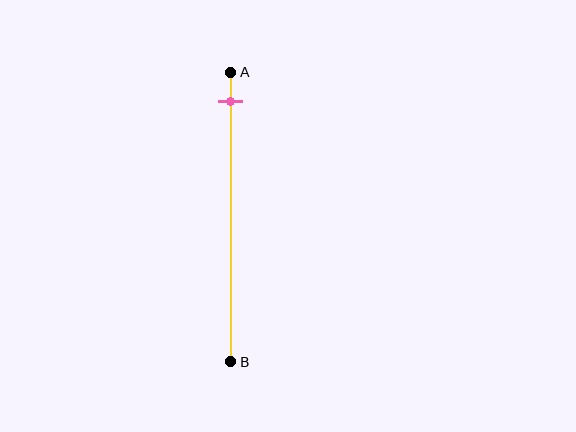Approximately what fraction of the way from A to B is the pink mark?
The pink mark is approximately 10% of the way from A to B.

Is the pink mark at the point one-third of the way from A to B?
No, the mark is at about 10% from A, not at the 33% one-third point.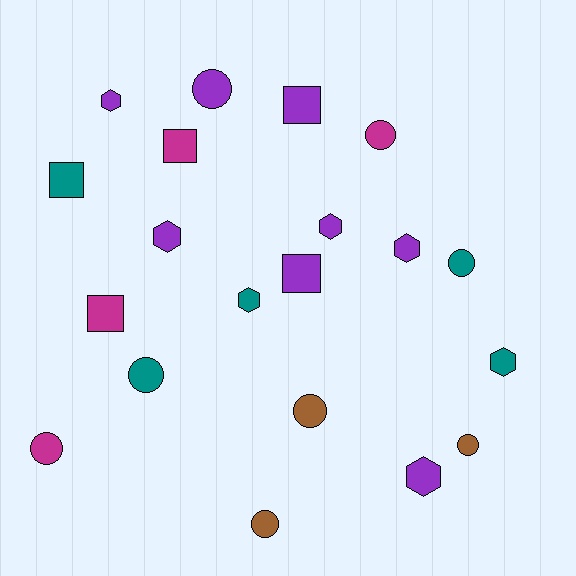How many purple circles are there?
There is 1 purple circle.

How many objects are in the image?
There are 20 objects.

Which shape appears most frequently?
Circle, with 8 objects.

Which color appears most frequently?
Purple, with 8 objects.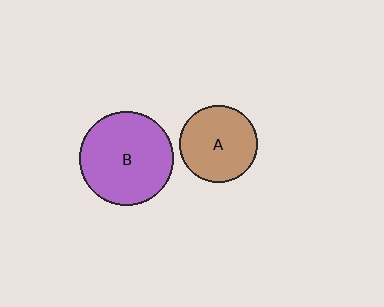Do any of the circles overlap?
No, none of the circles overlap.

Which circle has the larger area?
Circle B (purple).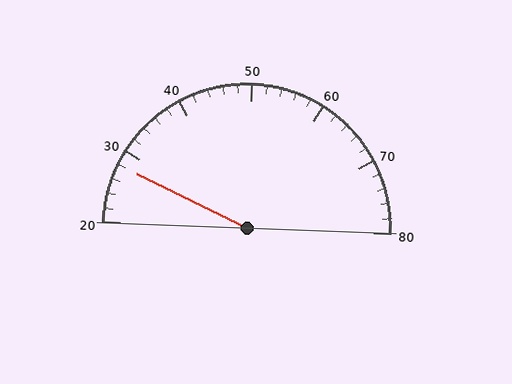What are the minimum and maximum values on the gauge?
The gauge ranges from 20 to 80.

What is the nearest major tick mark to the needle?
The nearest major tick mark is 30.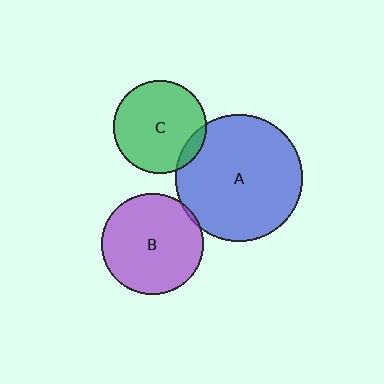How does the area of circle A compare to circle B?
Approximately 1.6 times.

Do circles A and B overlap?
Yes.